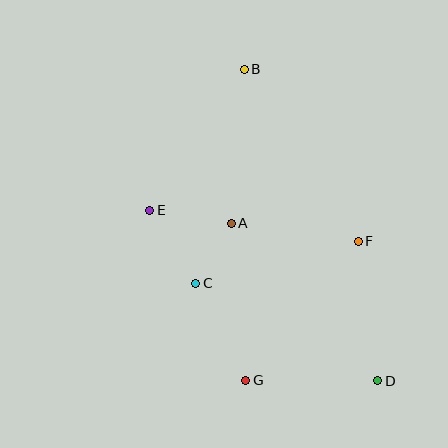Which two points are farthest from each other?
Points B and D are farthest from each other.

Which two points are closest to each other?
Points A and C are closest to each other.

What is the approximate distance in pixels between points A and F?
The distance between A and F is approximately 129 pixels.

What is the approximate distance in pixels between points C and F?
The distance between C and F is approximately 168 pixels.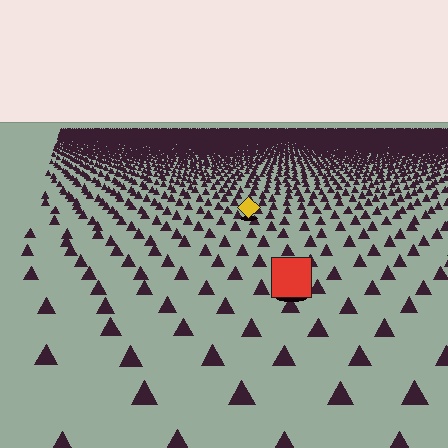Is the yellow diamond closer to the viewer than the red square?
No. The red square is closer — you can tell from the texture gradient: the ground texture is coarser near it.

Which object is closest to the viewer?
The red square is closest. The texture marks near it are larger and more spread out.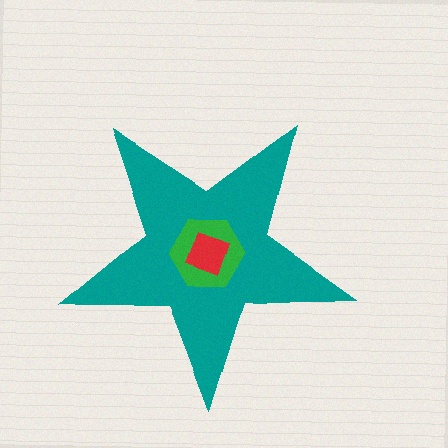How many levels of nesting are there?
3.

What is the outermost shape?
The teal star.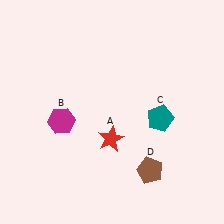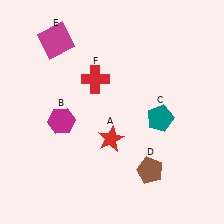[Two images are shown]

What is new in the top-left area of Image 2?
A red cross (F) was added in the top-left area of Image 2.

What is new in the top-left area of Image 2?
A magenta square (E) was added in the top-left area of Image 2.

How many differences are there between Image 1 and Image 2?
There are 2 differences between the two images.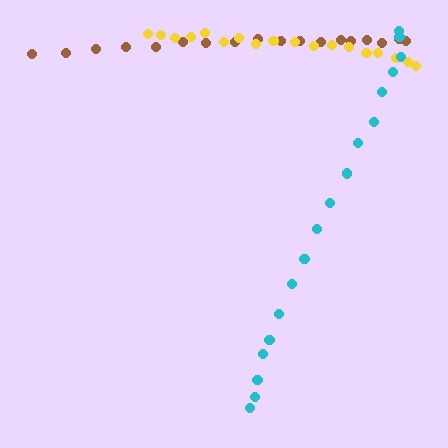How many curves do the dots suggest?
There are 3 distinct paths.